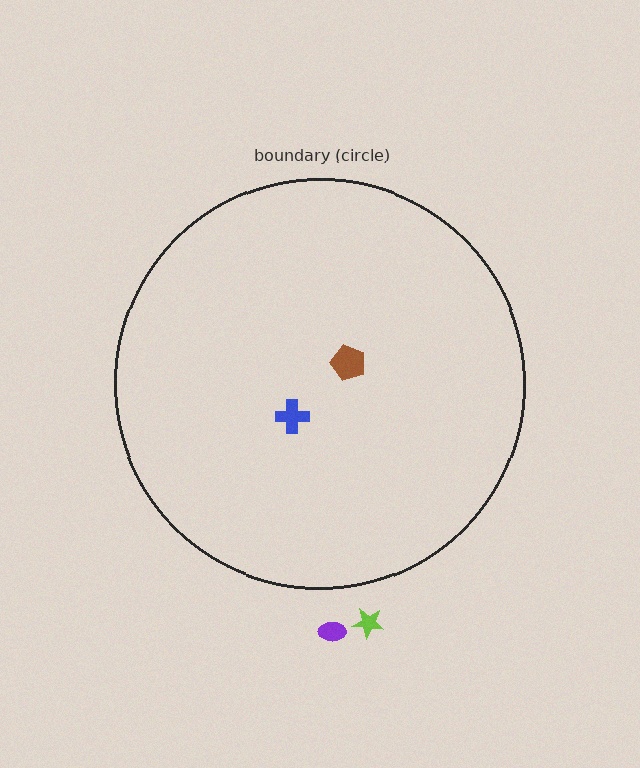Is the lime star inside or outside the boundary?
Outside.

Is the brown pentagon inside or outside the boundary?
Inside.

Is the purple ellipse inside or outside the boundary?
Outside.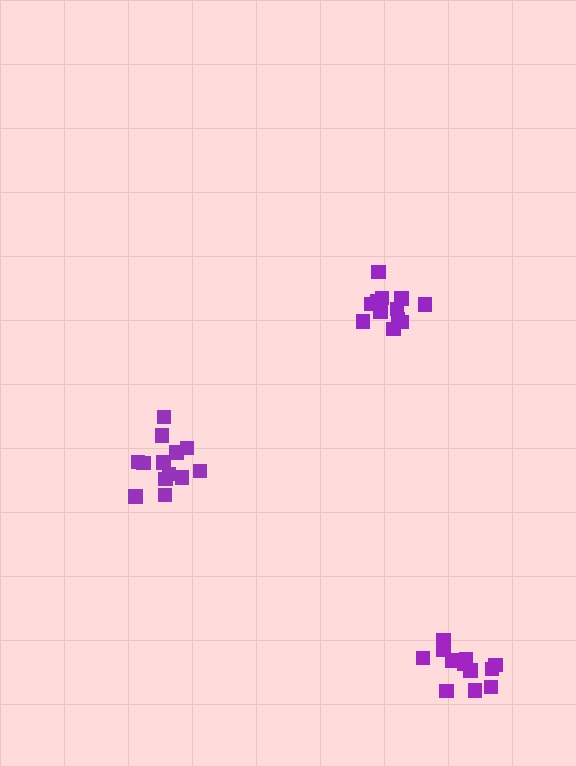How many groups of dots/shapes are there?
There are 3 groups.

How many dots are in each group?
Group 1: 12 dots, Group 2: 14 dots, Group 3: 13 dots (39 total).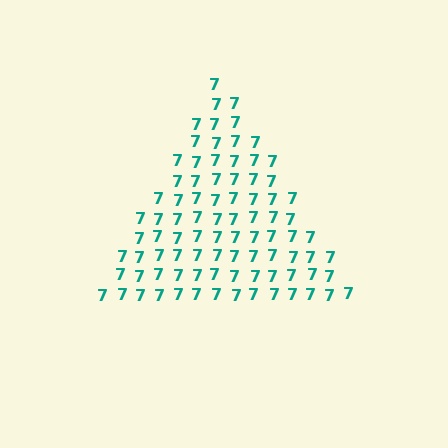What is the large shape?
The large shape is a triangle.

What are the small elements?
The small elements are digit 7's.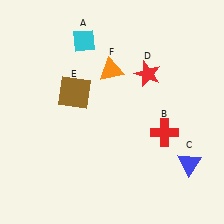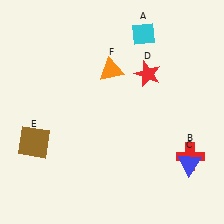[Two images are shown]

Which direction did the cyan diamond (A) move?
The cyan diamond (A) moved right.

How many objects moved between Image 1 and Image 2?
3 objects moved between the two images.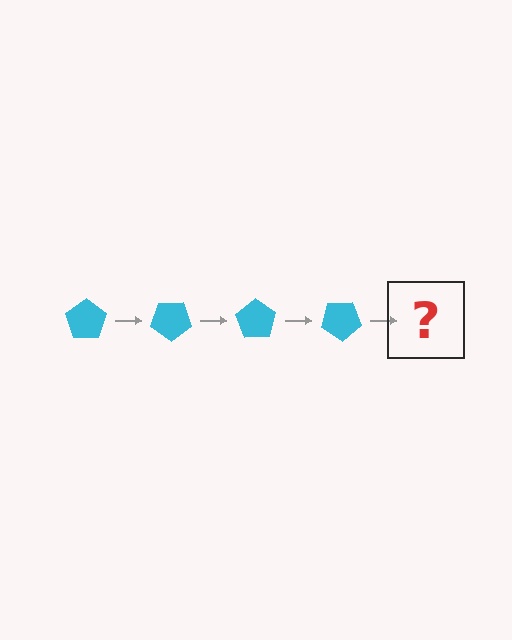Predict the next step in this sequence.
The next step is a cyan pentagon rotated 140 degrees.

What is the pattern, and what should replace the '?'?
The pattern is that the pentagon rotates 35 degrees each step. The '?' should be a cyan pentagon rotated 140 degrees.